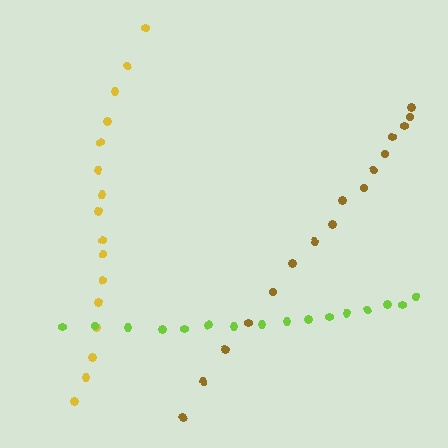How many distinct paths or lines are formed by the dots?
There are 3 distinct paths.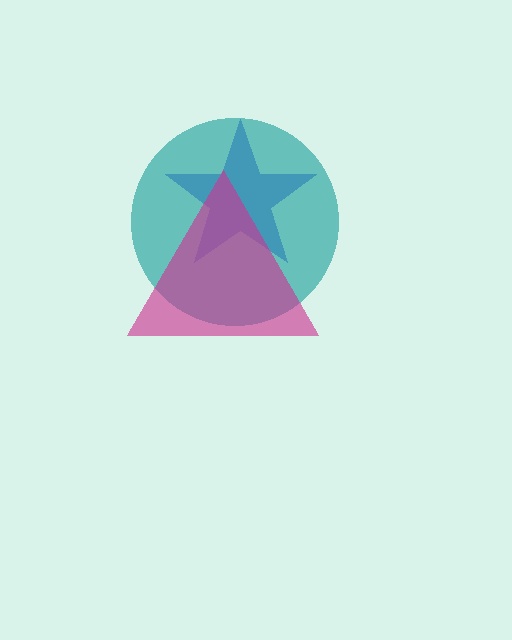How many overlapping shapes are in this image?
There are 3 overlapping shapes in the image.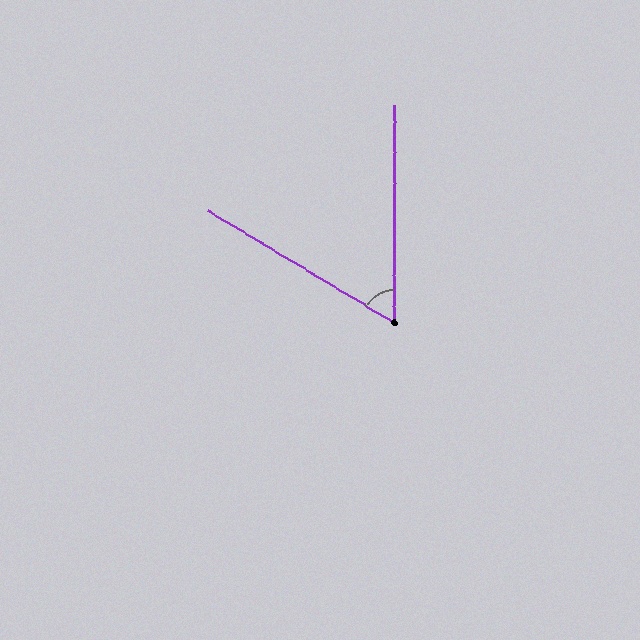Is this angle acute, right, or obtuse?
It is acute.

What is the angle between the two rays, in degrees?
Approximately 59 degrees.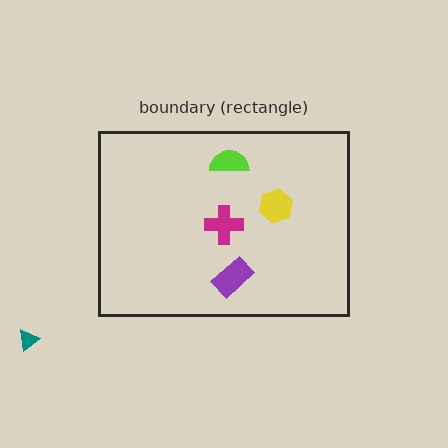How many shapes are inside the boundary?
4 inside, 1 outside.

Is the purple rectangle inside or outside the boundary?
Inside.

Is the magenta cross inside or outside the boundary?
Inside.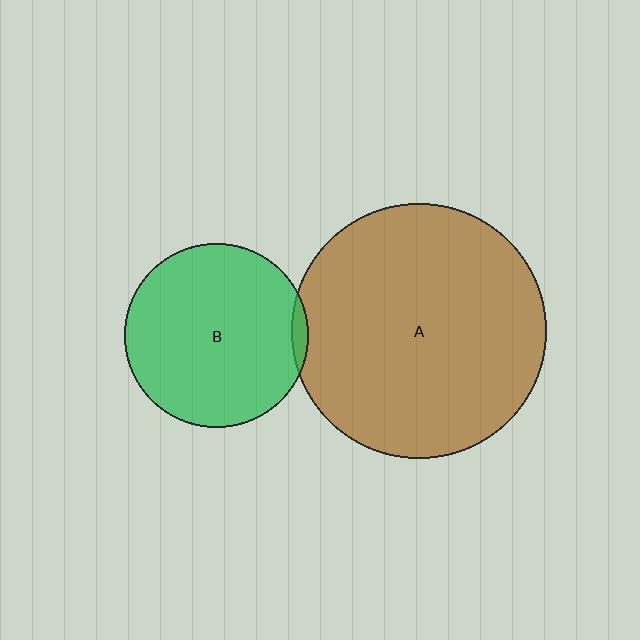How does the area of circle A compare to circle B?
Approximately 1.9 times.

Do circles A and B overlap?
Yes.